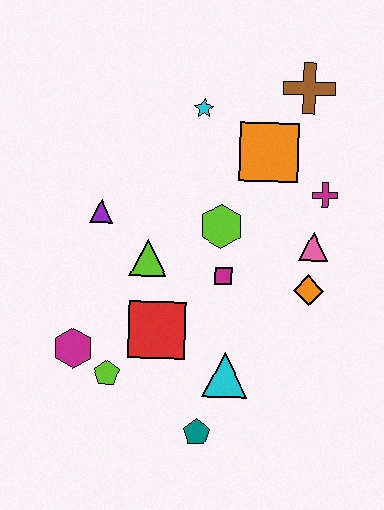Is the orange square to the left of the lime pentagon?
No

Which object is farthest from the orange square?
The teal pentagon is farthest from the orange square.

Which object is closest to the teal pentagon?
The cyan triangle is closest to the teal pentagon.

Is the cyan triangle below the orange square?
Yes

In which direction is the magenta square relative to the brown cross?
The magenta square is below the brown cross.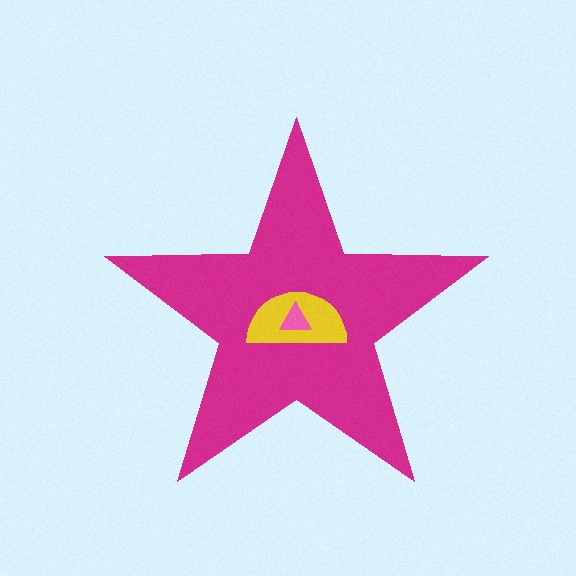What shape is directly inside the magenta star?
The yellow semicircle.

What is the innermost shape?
The pink triangle.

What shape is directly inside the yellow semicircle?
The pink triangle.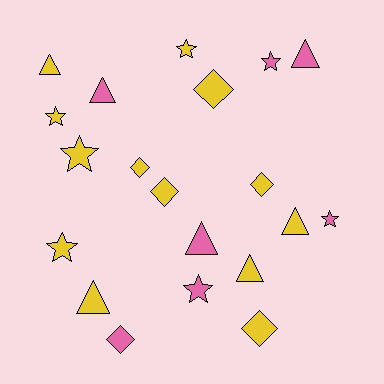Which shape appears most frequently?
Star, with 7 objects.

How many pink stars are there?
There are 3 pink stars.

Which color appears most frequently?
Yellow, with 13 objects.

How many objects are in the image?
There are 20 objects.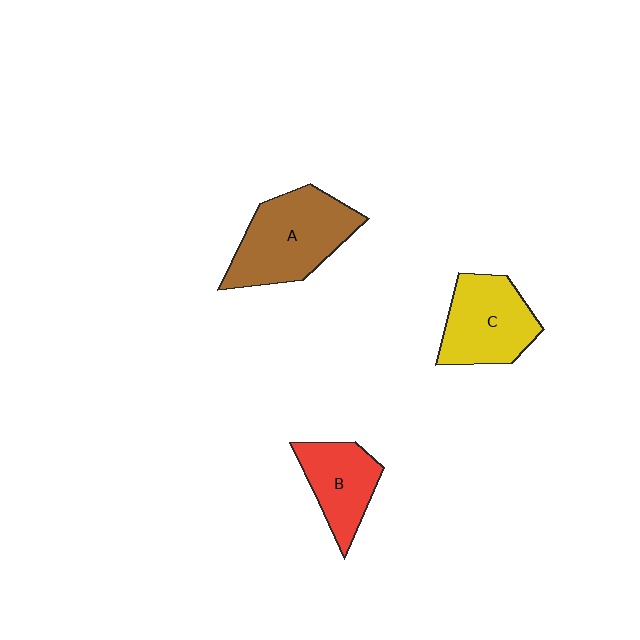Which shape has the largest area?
Shape A (brown).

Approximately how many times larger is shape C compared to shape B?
Approximately 1.3 times.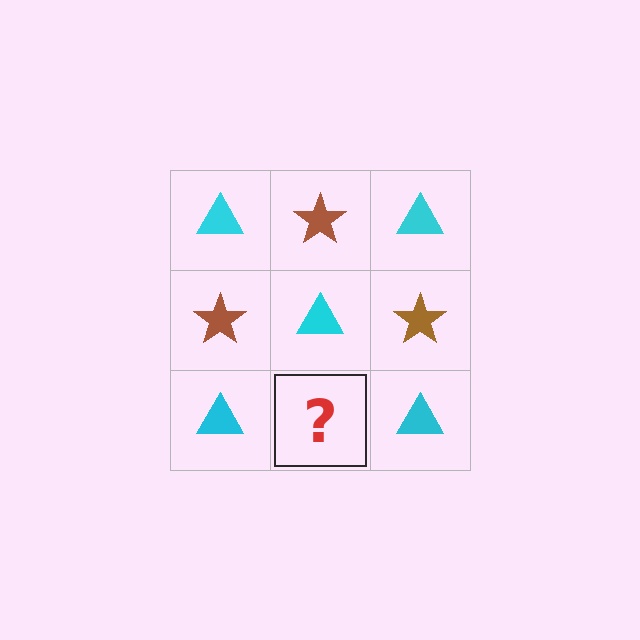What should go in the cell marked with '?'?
The missing cell should contain a brown star.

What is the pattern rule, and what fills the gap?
The rule is that it alternates cyan triangle and brown star in a checkerboard pattern. The gap should be filled with a brown star.